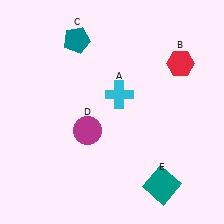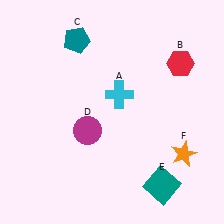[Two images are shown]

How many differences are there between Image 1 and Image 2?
There is 1 difference between the two images.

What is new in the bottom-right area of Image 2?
An orange star (F) was added in the bottom-right area of Image 2.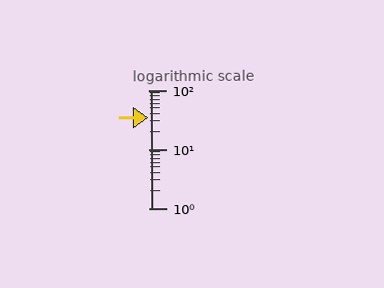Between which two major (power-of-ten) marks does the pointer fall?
The pointer is between 10 and 100.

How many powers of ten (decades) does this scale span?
The scale spans 2 decades, from 1 to 100.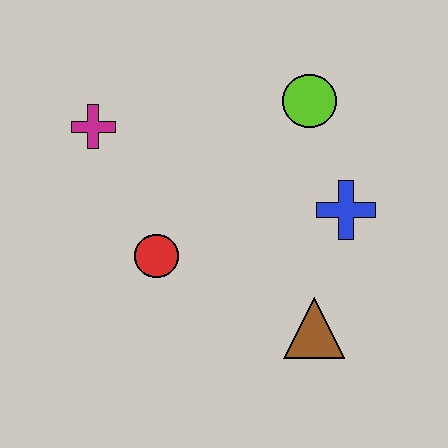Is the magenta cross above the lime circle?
No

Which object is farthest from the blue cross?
The magenta cross is farthest from the blue cross.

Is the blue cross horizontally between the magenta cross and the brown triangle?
No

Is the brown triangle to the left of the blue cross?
Yes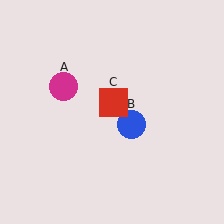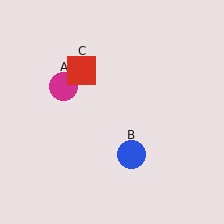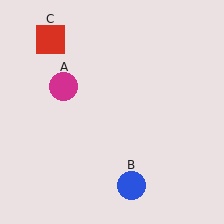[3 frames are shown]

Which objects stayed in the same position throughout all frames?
Magenta circle (object A) remained stationary.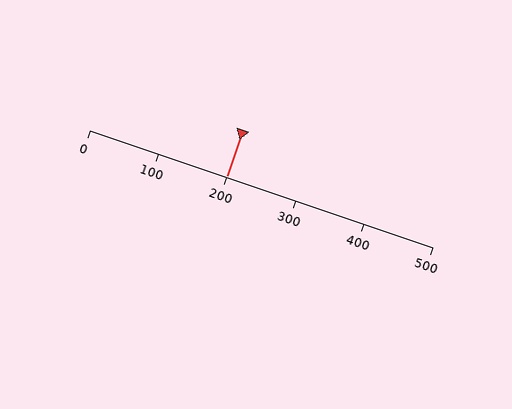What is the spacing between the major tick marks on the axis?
The major ticks are spaced 100 apart.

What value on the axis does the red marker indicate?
The marker indicates approximately 200.